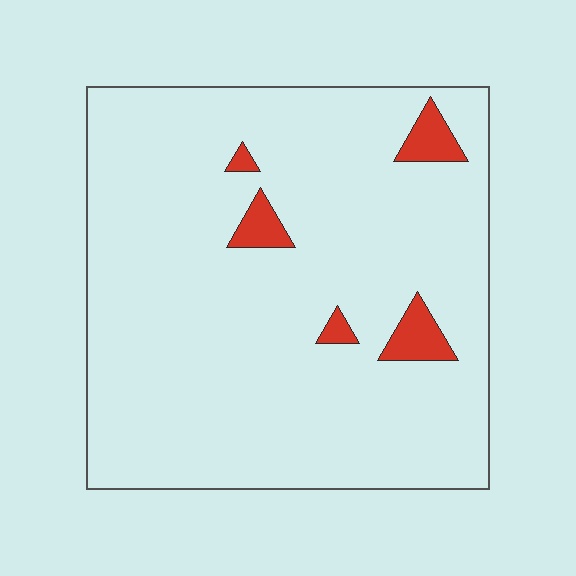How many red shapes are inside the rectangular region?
5.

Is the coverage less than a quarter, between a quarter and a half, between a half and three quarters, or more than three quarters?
Less than a quarter.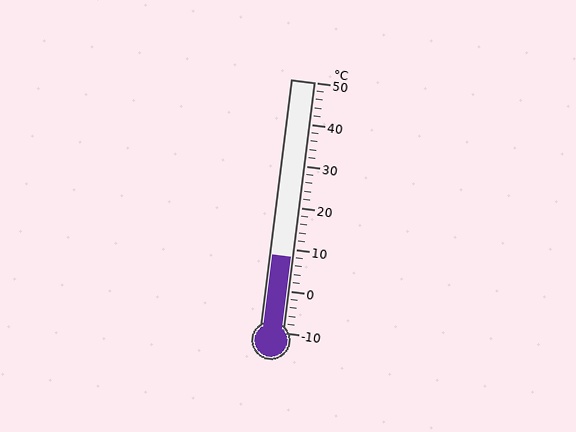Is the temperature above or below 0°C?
The temperature is above 0°C.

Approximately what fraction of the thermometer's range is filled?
The thermometer is filled to approximately 30% of its range.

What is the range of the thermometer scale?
The thermometer scale ranges from -10°C to 50°C.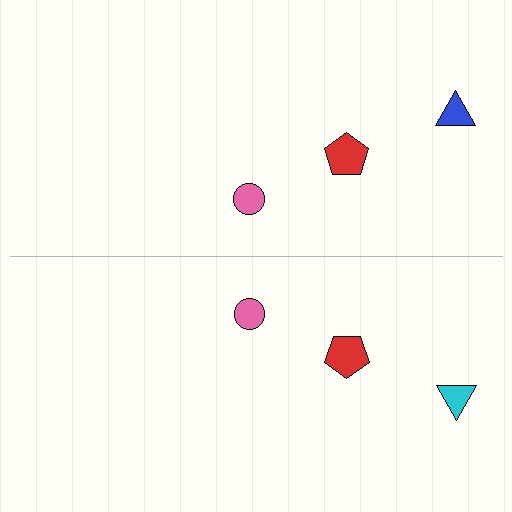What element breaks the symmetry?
The cyan triangle on the bottom side breaks the symmetry — its mirror counterpart is blue.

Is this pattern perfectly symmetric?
No, the pattern is not perfectly symmetric. The cyan triangle on the bottom side breaks the symmetry — its mirror counterpart is blue.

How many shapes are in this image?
There are 6 shapes in this image.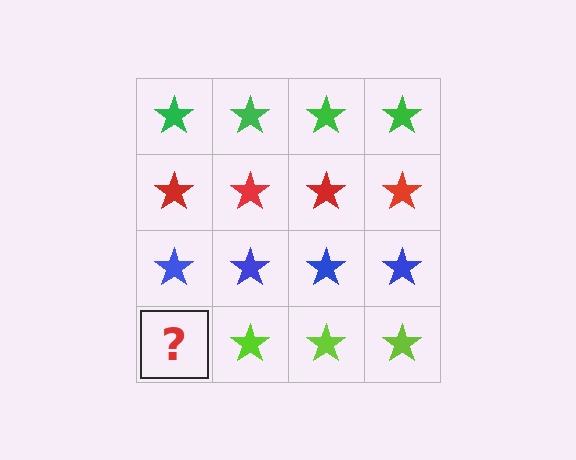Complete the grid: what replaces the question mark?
The question mark should be replaced with a lime star.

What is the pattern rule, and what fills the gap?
The rule is that each row has a consistent color. The gap should be filled with a lime star.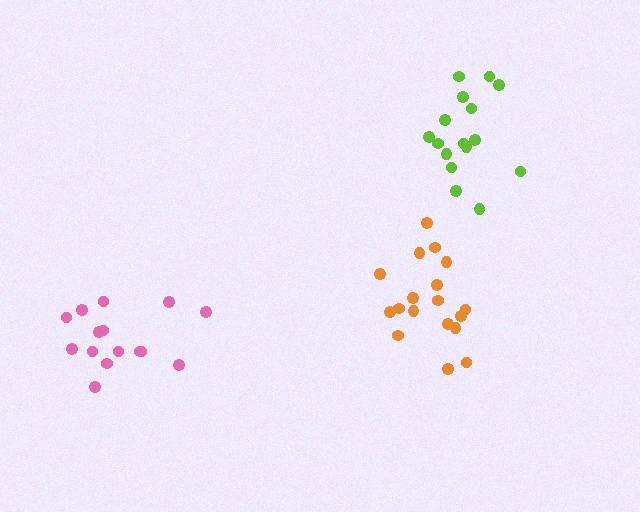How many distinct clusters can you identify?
There are 3 distinct clusters.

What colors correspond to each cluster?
The clusters are colored: lime, pink, orange.